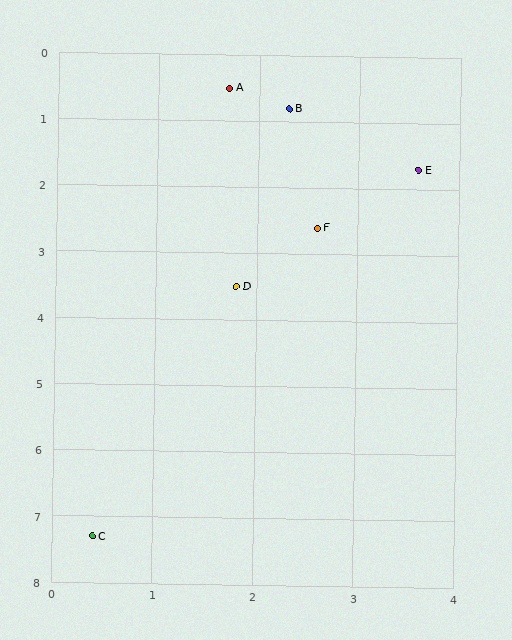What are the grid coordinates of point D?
Point D is at approximately (1.8, 3.5).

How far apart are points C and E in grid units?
Points C and E are about 6.4 grid units apart.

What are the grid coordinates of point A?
Point A is at approximately (1.7, 0.5).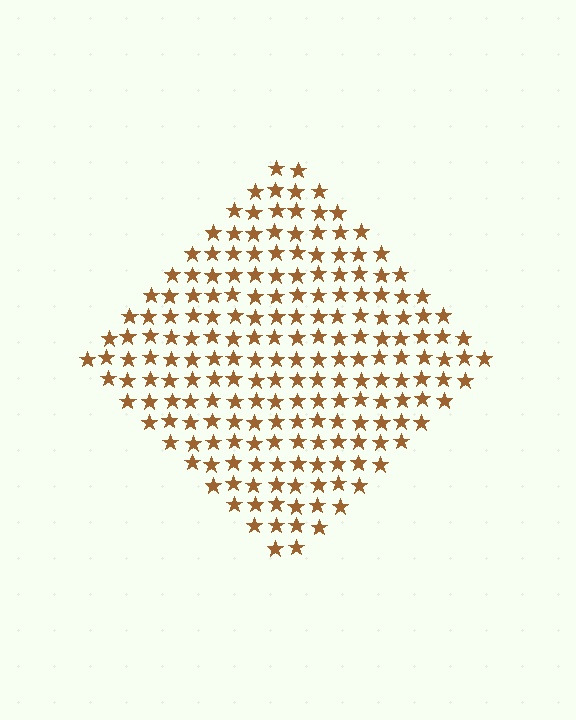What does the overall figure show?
The overall figure shows a diamond.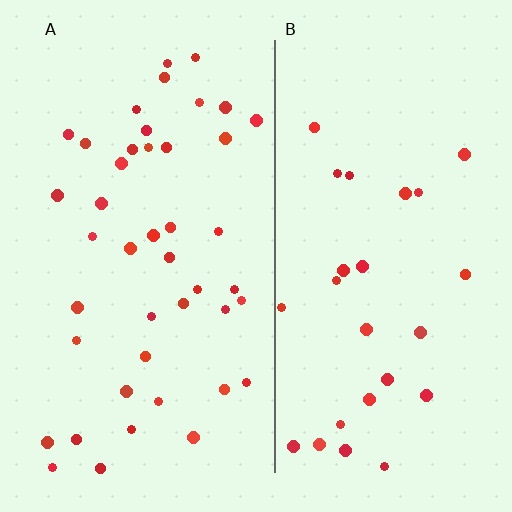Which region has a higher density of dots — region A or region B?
A (the left).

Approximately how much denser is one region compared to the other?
Approximately 1.7× — region A over region B.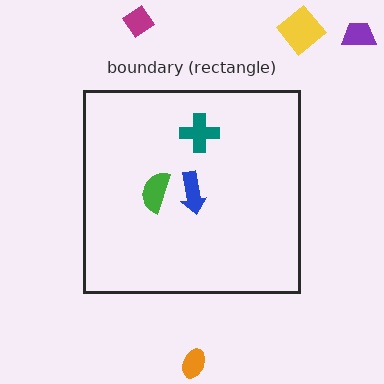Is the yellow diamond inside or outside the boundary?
Outside.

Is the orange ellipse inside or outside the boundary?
Outside.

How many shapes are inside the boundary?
3 inside, 4 outside.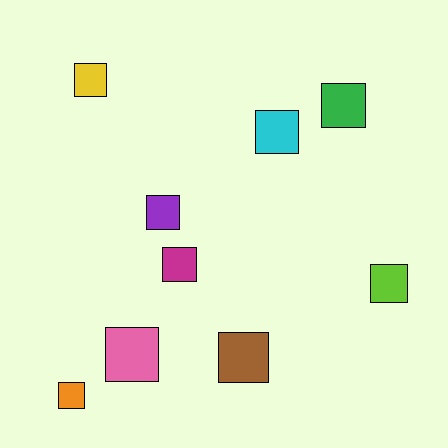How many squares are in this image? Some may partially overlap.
There are 9 squares.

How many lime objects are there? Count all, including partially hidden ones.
There is 1 lime object.